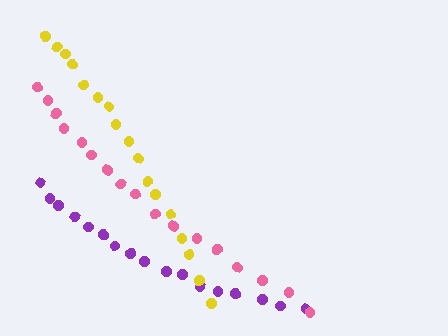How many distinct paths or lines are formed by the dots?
There are 3 distinct paths.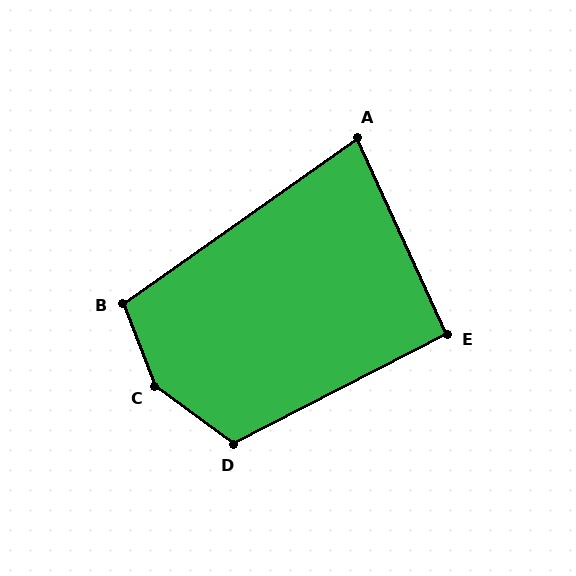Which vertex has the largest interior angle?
C, at approximately 147 degrees.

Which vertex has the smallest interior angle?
A, at approximately 79 degrees.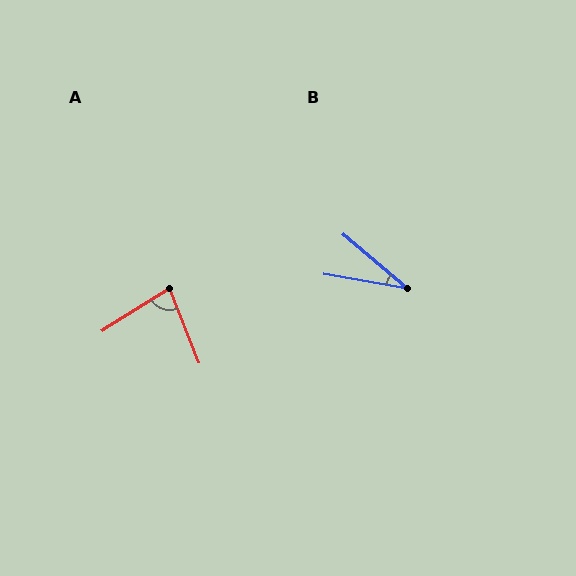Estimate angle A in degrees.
Approximately 80 degrees.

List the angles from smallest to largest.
B (30°), A (80°).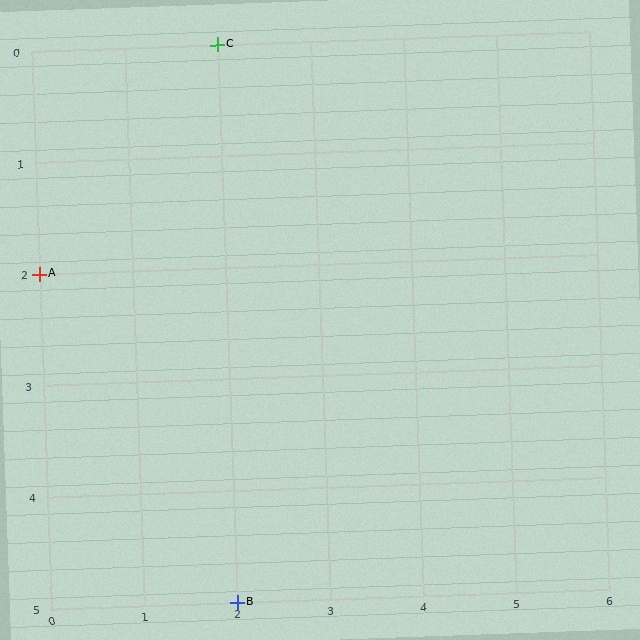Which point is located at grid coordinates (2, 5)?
Point B is at (2, 5).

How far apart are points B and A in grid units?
Points B and A are 2 columns and 3 rows apart (about 3.6 grid units diagonally).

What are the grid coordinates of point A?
Point A is at grid coordinates (0, 2).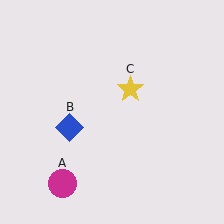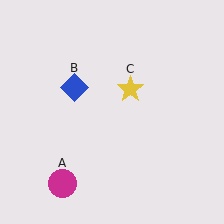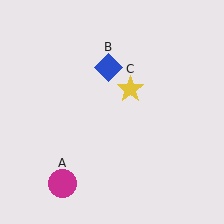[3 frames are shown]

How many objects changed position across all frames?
1 object changed position: blue diamond (object B).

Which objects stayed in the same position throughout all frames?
Magenta circle (object A) and yellow star (object C) remained stationary.